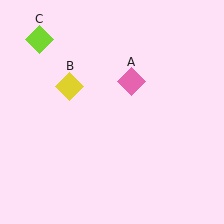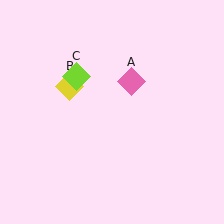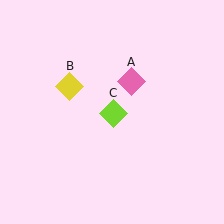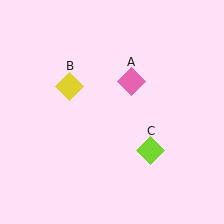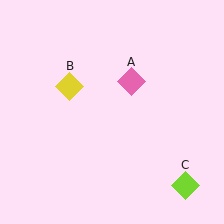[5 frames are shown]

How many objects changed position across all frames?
1 object changed position: lime diamond (object C).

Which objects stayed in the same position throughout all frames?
Pink diamond (object A) and yellow diamond (object B) remained stationary.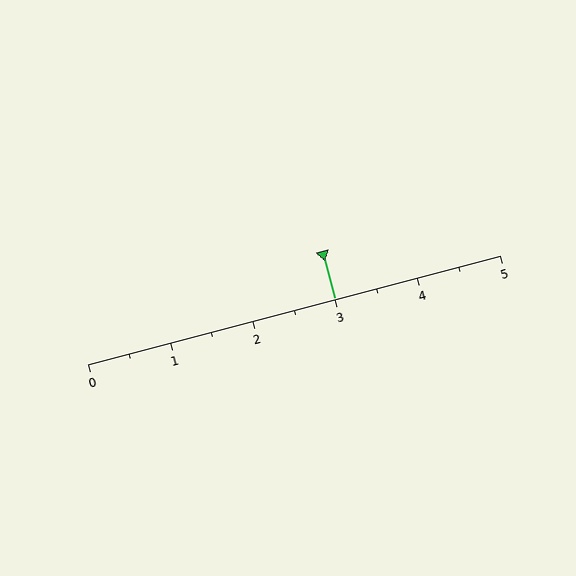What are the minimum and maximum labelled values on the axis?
The axis runs from 0 to 5.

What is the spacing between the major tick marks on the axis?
The major ticks are spaced 1 apart.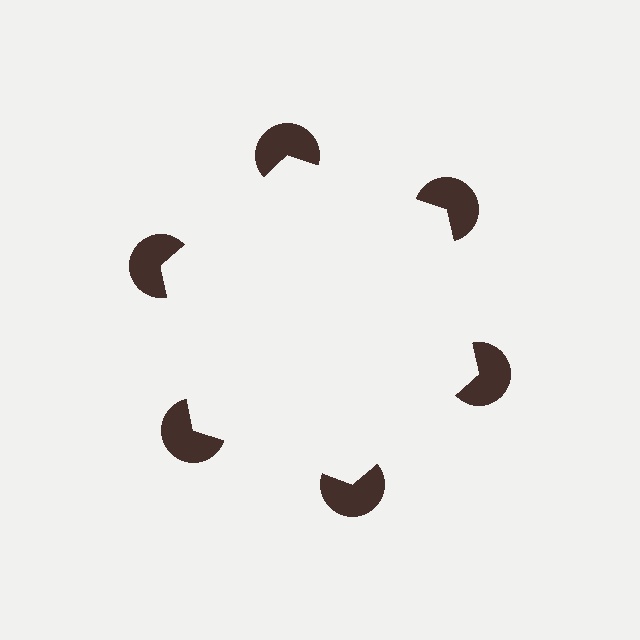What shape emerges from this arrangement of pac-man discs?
An illusory hexagon — its edges are inferred from the aligned wedge cuts in the pac-man discs, not physically drawn.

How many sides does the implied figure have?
6 sides.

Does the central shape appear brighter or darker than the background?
It typically appears slightly brighter than the background, even though no actual brightness change is drawn.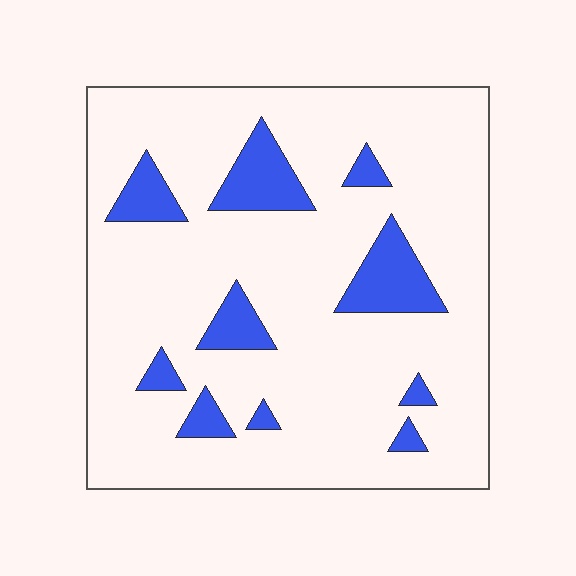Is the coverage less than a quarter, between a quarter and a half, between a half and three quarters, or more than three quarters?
Less than a quarter.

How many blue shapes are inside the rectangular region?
10.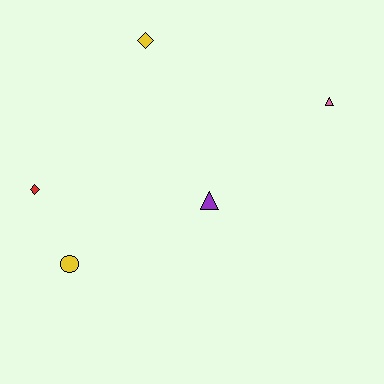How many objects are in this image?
There are 5 objects.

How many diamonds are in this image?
There are 2 diamonds.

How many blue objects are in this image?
There are no blue objects.